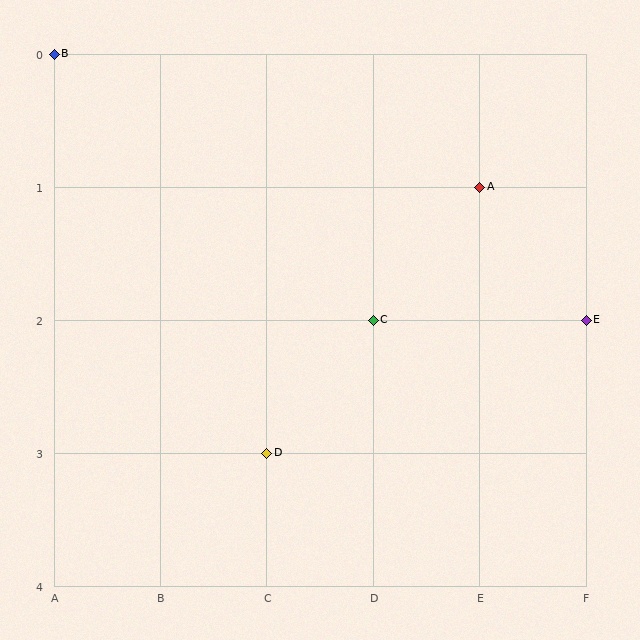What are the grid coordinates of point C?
Point C is at grid coordinates (D, 2).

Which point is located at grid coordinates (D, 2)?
Point C is at (D, 2).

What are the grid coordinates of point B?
Point B is at grid coordinates (A, 0).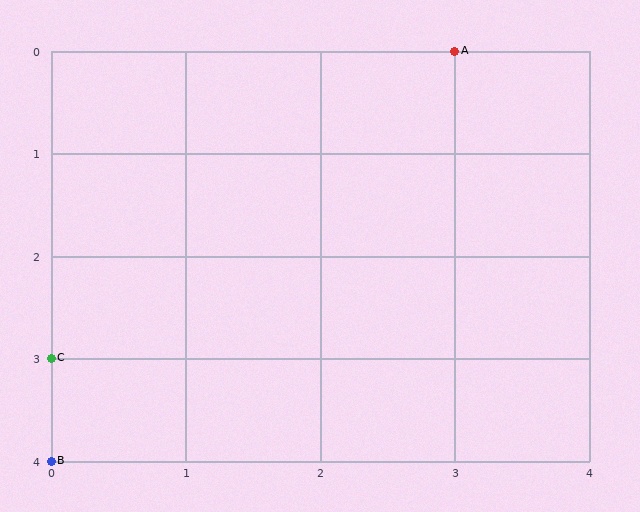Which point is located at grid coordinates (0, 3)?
Point C is at (0, 3).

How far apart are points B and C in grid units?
Points B and C are 1 row apart.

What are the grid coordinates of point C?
Point C is at grid coordinates (0, 3).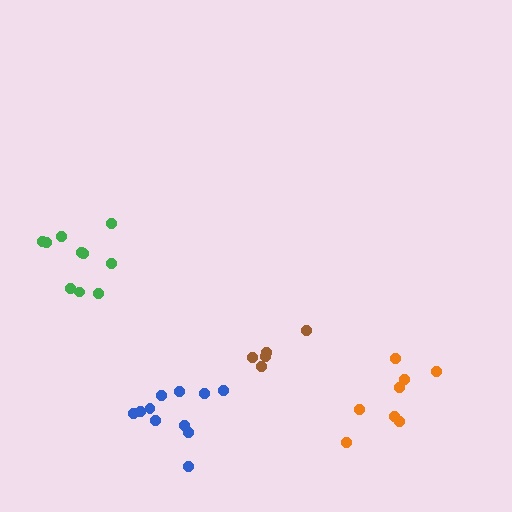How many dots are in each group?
Group 1: 10 dots, Group 2: 5 dots, Group 3: 11 dots, Group 4: 8 dots (34 total).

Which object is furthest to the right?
The orange cluster is rightmost.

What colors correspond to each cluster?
The clusters are colored: green, brown, blue, orange.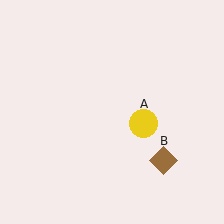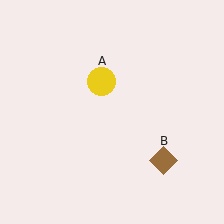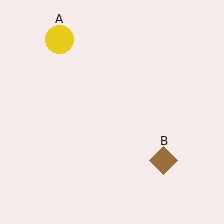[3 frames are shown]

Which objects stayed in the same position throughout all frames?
Brown diamond (object B) remained stationary.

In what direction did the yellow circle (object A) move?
The yellow circle (object A) moved up and to the left.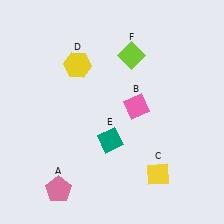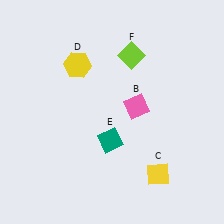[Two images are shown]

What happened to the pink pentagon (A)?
The pink pentagon (A) was removed in Image 2. It was in the bottom-left area of Image 1.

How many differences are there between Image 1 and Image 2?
There is 1 difference between the two images.